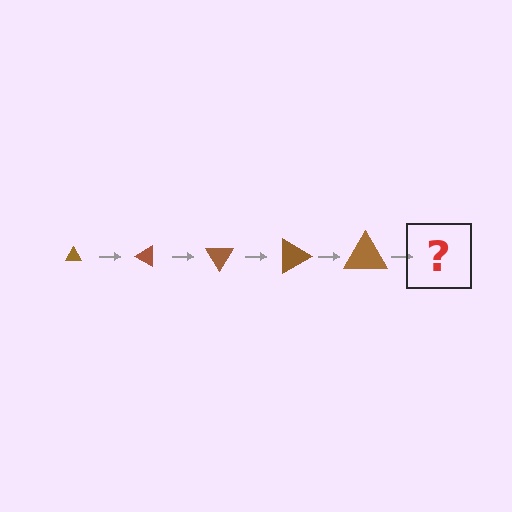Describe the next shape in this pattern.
It should be a triangle, larger than the previous one and rotated 150 degrees from the start.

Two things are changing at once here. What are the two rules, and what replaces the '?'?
The two rules are that the triangle grows larger each step and it rotates 30 degrees each step. The '?' should be a triangle, larger than the previous one and rotated 150 degrees from the start.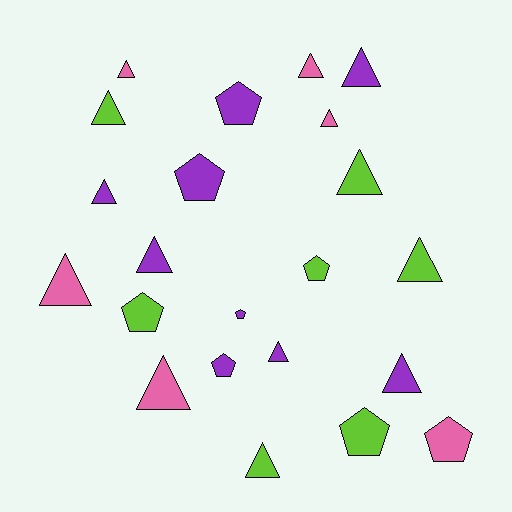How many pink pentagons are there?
There is 1 pink pentagon.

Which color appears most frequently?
Purple, with 9 objects.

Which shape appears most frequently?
Triangle, with 14 objects.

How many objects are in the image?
There are 22 objects.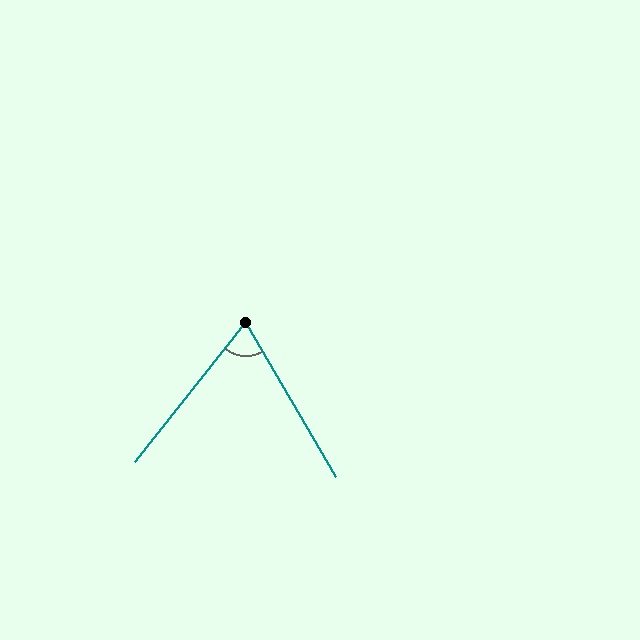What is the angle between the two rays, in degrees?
Approximately 69 degrees.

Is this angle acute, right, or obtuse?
It is acute.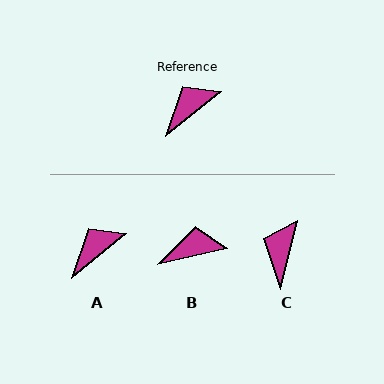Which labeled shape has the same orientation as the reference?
A.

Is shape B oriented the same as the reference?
No, it is off by about 27 degrees.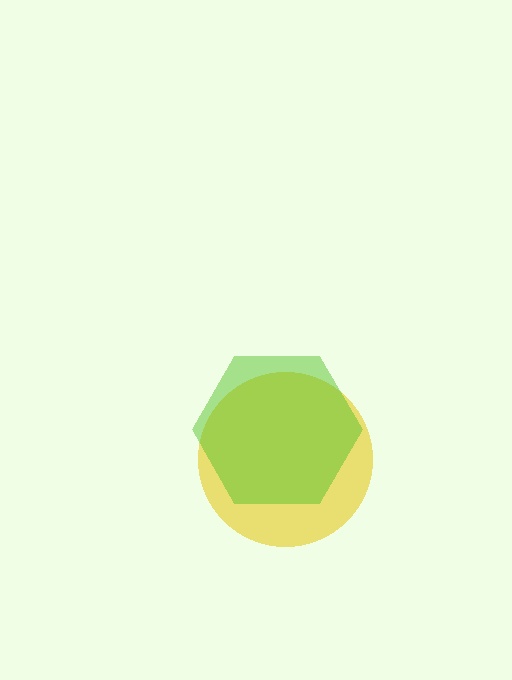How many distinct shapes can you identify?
There are 2 distinct shapes: a yellow circle, a lime hexagon.